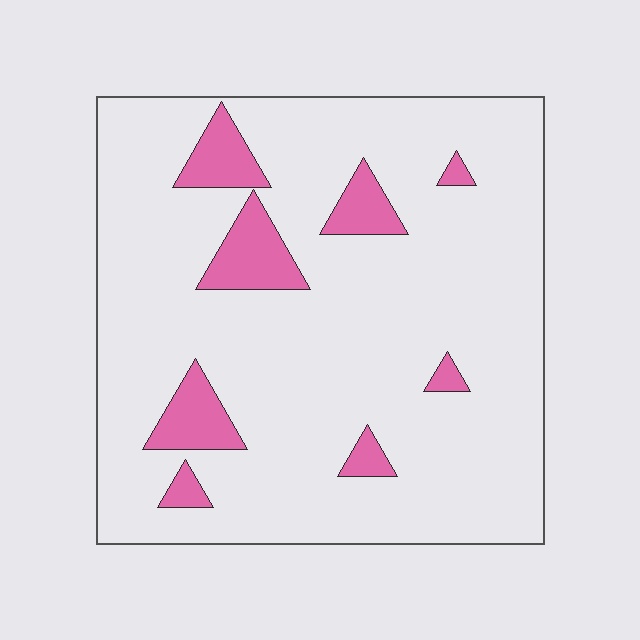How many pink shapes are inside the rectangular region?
8.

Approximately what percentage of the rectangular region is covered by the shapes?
Approximately 10%.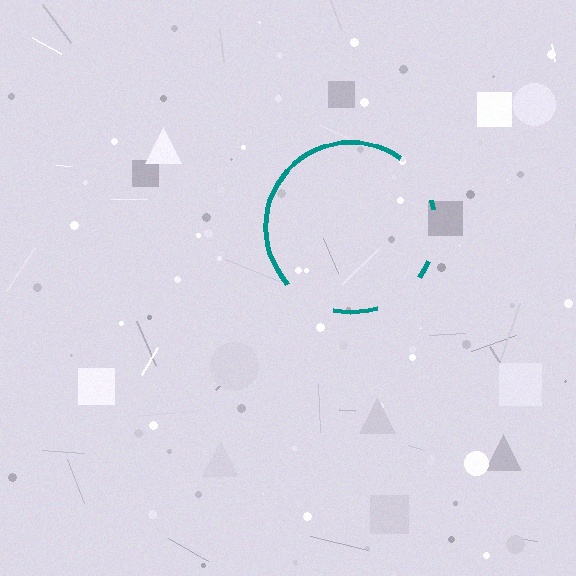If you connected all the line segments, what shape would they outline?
They would outline a circle.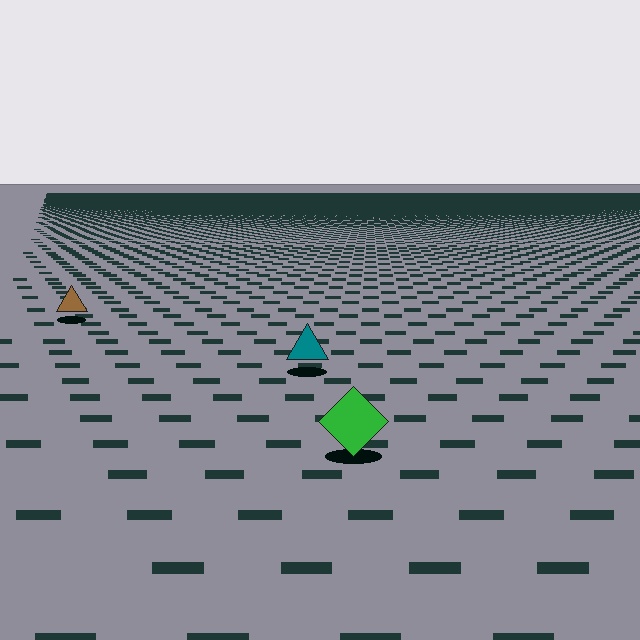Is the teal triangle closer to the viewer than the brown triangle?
Yes. The teal triangle is closer — you can tell from the texture gradient: the ground texture is coarser near it.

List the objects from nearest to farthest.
From nearest to farthest: the green diamond, the teal triangle, the brown triangle.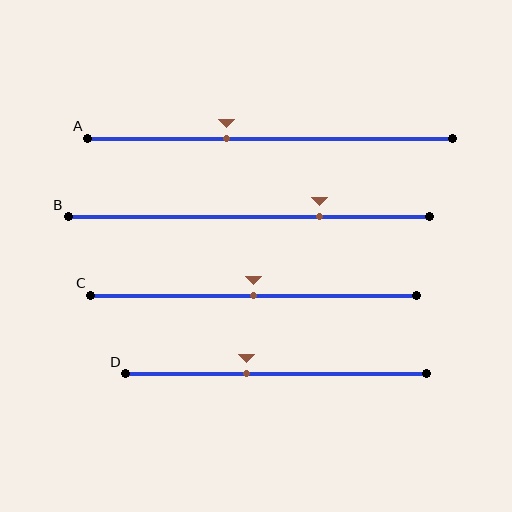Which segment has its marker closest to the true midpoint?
Segment C has its marker closest to the true midpoint.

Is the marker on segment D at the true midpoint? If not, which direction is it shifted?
No, the marker on segment D is shifted to the left by about 10% of the segment length.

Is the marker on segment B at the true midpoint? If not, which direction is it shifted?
No, the marker on segment B is shifted to the right by about 19% of the segment length.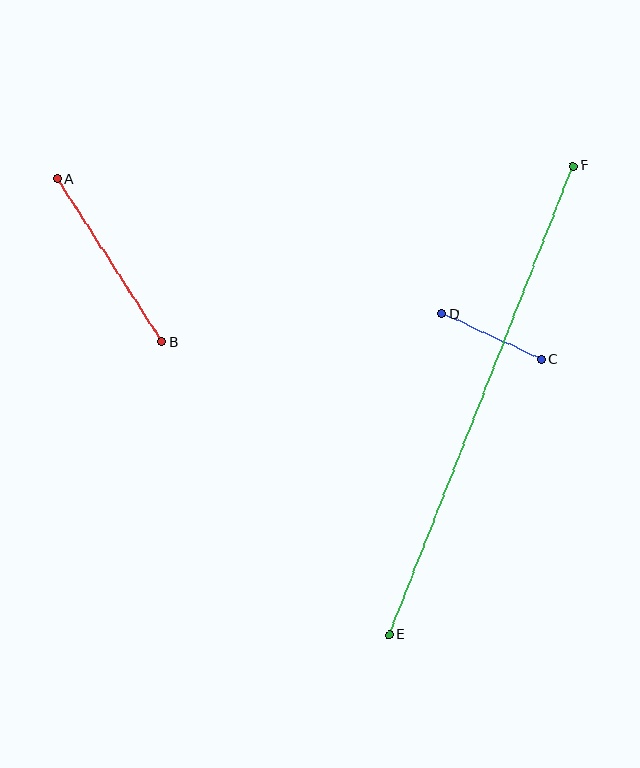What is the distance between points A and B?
The distance is approximately 194 pixels.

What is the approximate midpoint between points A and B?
The midpoint is at approximately (109, 261) pixels.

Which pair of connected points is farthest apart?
Points E and F are farthest apart.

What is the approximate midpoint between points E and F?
The midpoint is at approximately (481, 401) pixels.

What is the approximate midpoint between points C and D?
The midpoint is at approximately (492, 337) pixels.